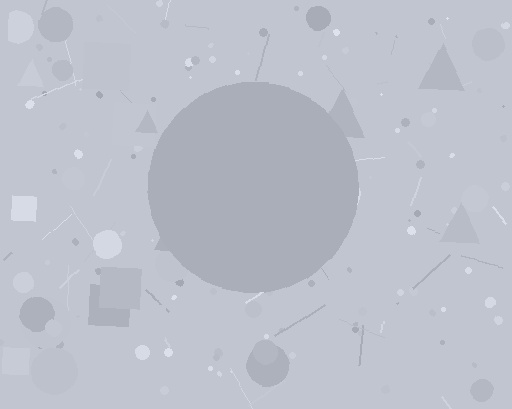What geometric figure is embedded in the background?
A circle is embedded in the background.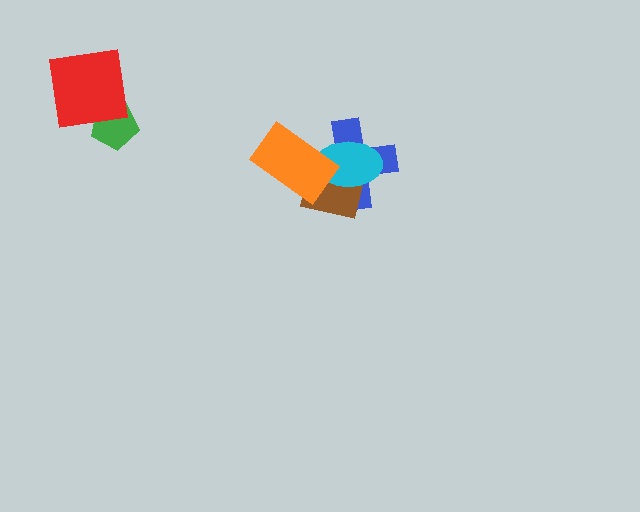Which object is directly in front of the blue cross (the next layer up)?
The brown square is directly in front of the blue cross.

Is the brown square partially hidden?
Yes, it is partially covered by another shape.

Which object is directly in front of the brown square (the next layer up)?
The cyan ellipse is directly in front of the brown square.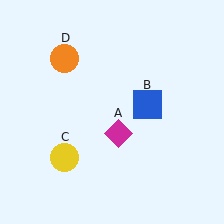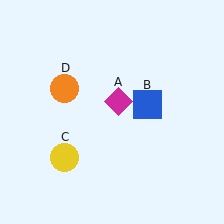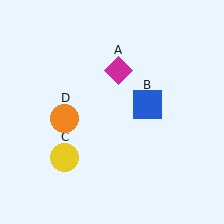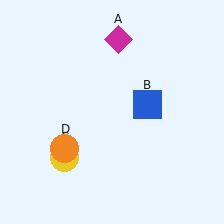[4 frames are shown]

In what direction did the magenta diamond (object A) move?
The magenta diamond (object A) moved up.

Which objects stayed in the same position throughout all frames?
Blue square (object B) and yellow circle (object C) remained stationary.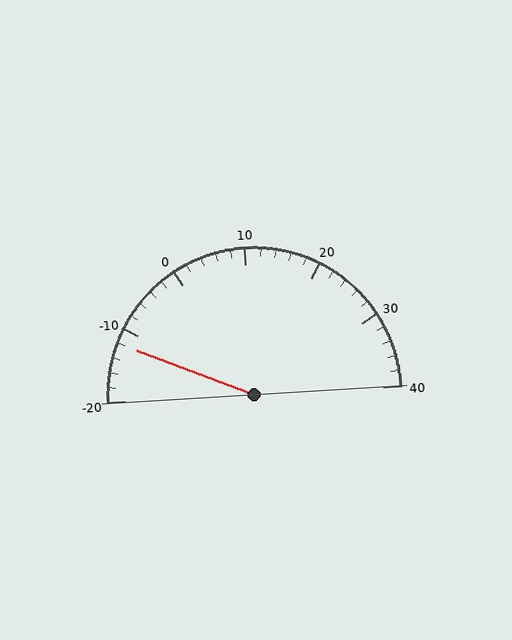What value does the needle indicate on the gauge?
The needle indicates approximately -12.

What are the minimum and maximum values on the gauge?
The gauge ranges from -20 to 40.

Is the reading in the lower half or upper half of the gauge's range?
The reading is in the lower half of the range (-20 to 40).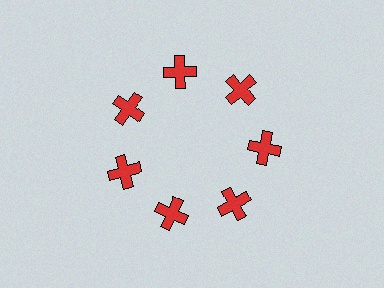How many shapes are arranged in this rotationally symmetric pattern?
There are 7 shapes, arranged in 7 groups of 1.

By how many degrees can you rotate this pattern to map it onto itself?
The pattern maps onto itself every 51 degrees of rotation.